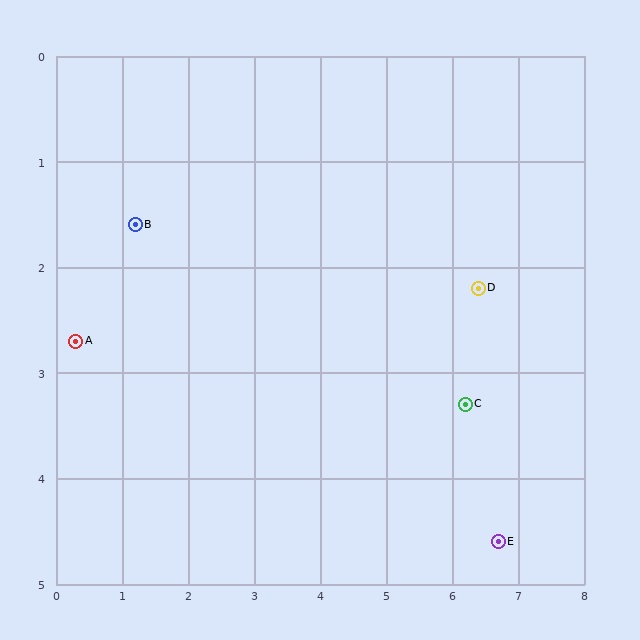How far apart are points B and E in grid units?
Points B and E are about 6.3 grid units apart.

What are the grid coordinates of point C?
Point C is at approximately (6.2, 3.3).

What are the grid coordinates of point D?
Point D is at approximately (6.4, 2.2).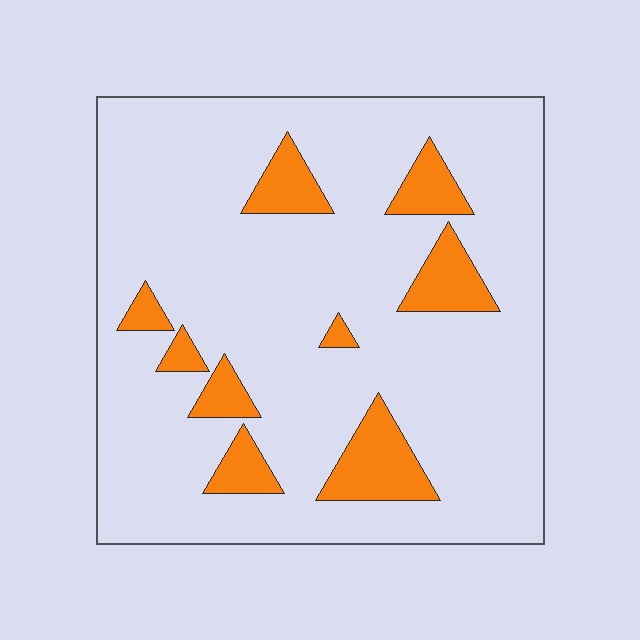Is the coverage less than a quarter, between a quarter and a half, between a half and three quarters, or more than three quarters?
Less than a quarter.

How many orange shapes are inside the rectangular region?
9.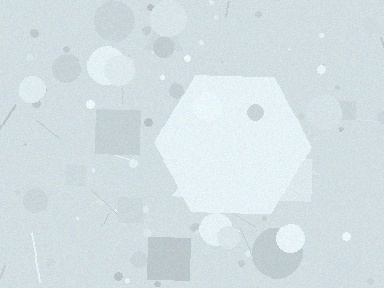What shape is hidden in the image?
A hexagon is hidden in the image.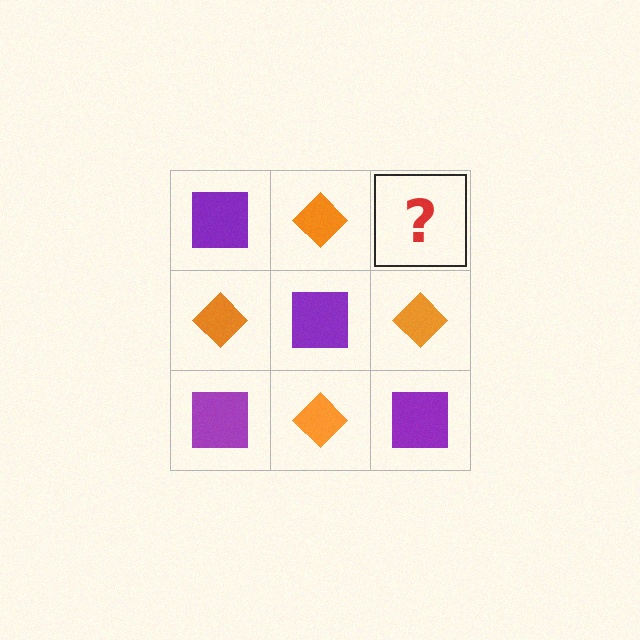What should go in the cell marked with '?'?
The missing cell should contain a purple square.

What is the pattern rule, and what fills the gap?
The rule is that it alternates purple square and orange diamond in a checkerboard pattern. The gap should be filled with a purple square.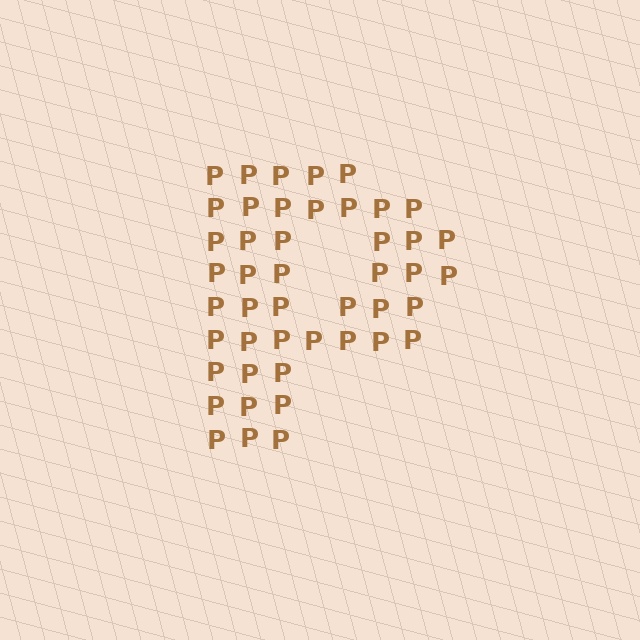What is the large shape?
The large shape is the letter P.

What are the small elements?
The small elements are letter P's.